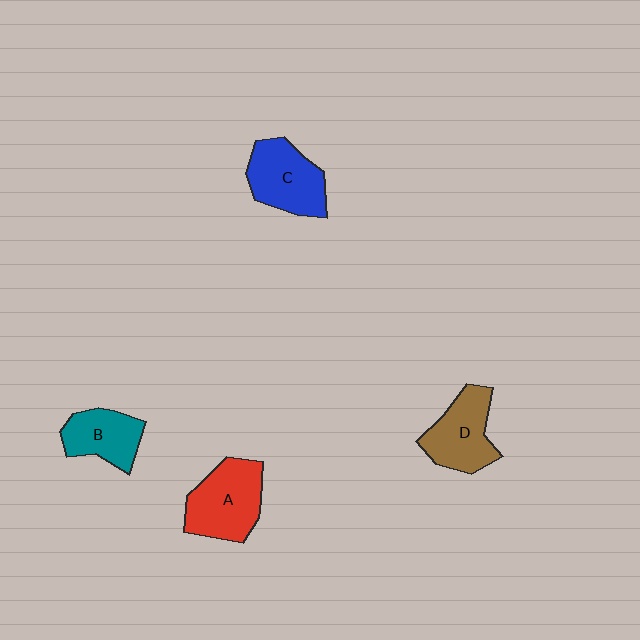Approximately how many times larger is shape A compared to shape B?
Approximately 1.4 times.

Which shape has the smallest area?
Shape B (teal).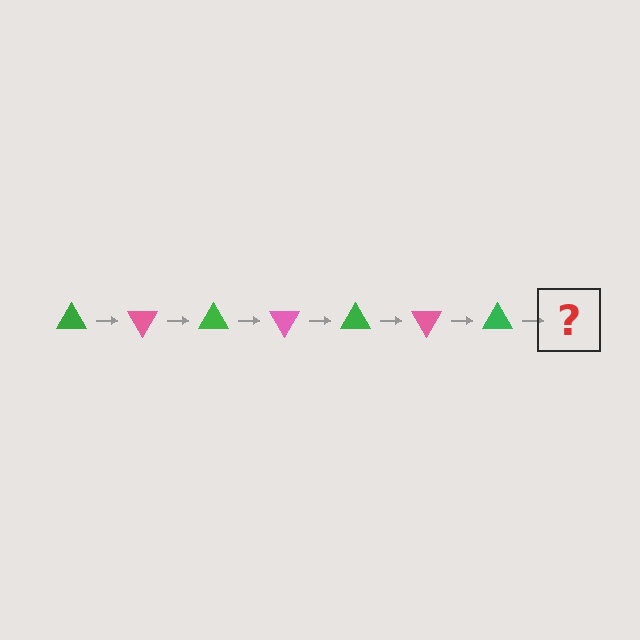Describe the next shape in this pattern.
It should be a pink triangle, rotated 420 degrees from the start.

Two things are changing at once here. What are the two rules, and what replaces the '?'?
The two rules are that it rotates 60 degrees each step and the color cycles through green and pink. The '?' should be a pink triangle, rotated 420 degrees from the start.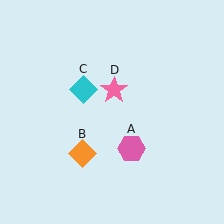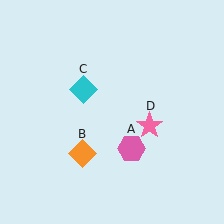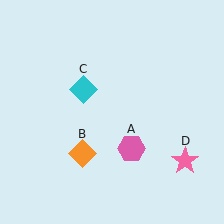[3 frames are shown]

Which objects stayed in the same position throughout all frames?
Pink hexagon (object A) and orange diamond (object B) and cyan diamond (object C) remained stationary.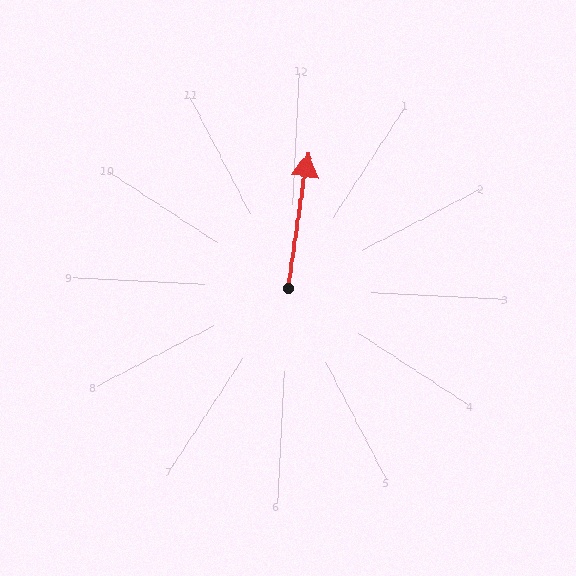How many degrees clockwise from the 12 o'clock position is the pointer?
Approximately 6 degrees.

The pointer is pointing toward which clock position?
Roughly 12 o'clock.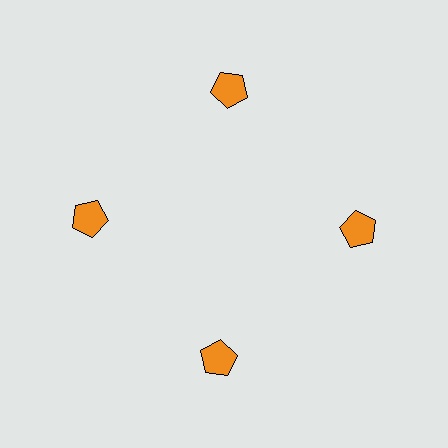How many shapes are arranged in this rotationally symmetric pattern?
There are 4 shapes, arranged in 4 groups of 1.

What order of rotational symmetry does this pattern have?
This pattern has 4-fold rotational symmetry.